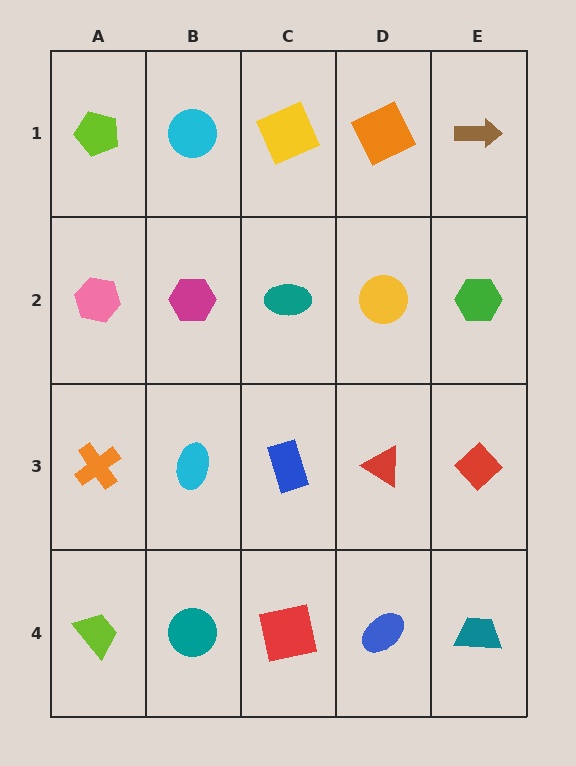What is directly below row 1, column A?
A pink hexagon.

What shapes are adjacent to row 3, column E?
A green hexagon (row 2, column E), a teal trapezoid (row 4, column E), a red triangle (row 3, column D).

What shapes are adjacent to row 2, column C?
A yellow square (row 1, column C), a blue rectangle (row 3, column C), a magenta hexagon (row 2, column B), a yellow circle (row 2, column D).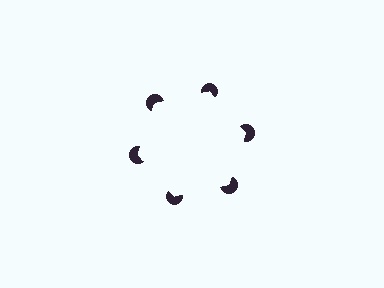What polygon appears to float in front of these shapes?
An illusory hexagon — its edges are inferred from the aligned wedge cuts in the pac-man discs, not physically drawn.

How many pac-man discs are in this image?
There are 6 — one at each vertex of the illusory hexagon.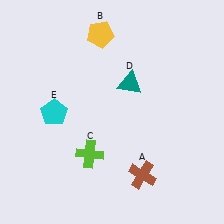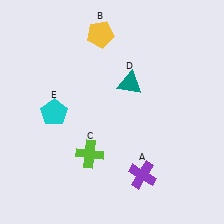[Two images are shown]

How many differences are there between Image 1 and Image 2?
There is 1 difference between the two images.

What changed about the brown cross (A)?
In Image 1, A is brown. In Image 2, it changed to purple.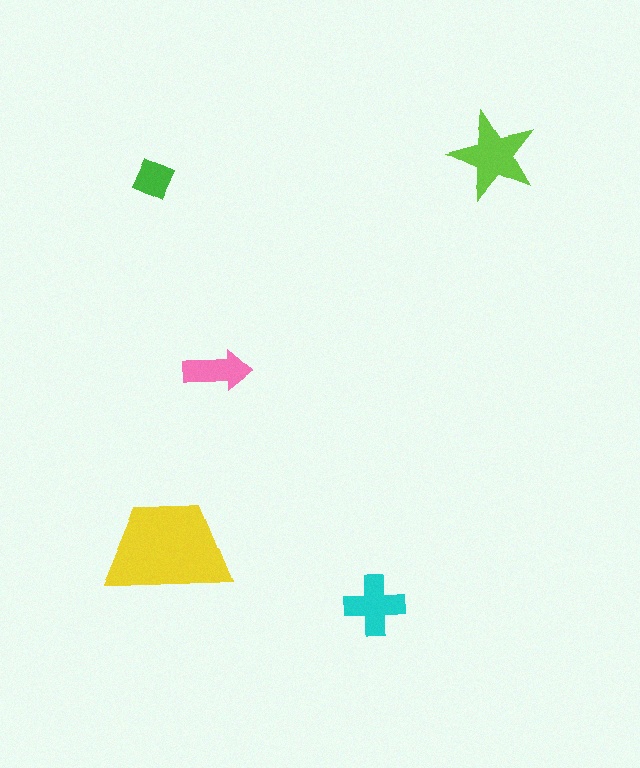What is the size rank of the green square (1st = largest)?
5th.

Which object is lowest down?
The cyan cross is bottommost.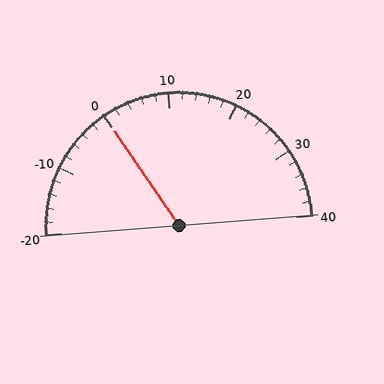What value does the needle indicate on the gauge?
The needle indicates approximately 0.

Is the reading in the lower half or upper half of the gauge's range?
The reading is in the lower half of the range (-20 to 40).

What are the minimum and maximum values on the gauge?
The gauge ranges from -20 to 40.